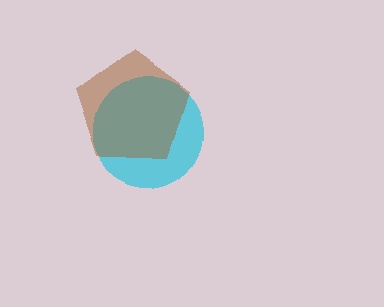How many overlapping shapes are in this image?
There are 2 overlapping shapes in the image.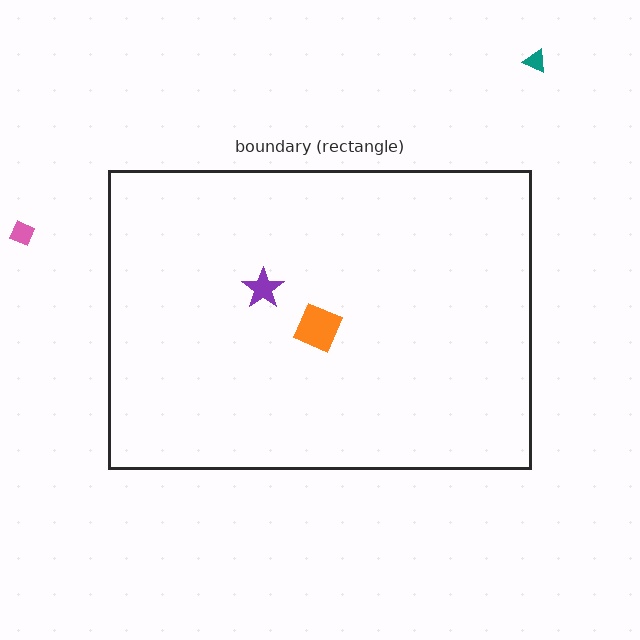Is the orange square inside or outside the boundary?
Inside.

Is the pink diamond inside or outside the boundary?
Outside.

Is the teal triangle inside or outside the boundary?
Outside.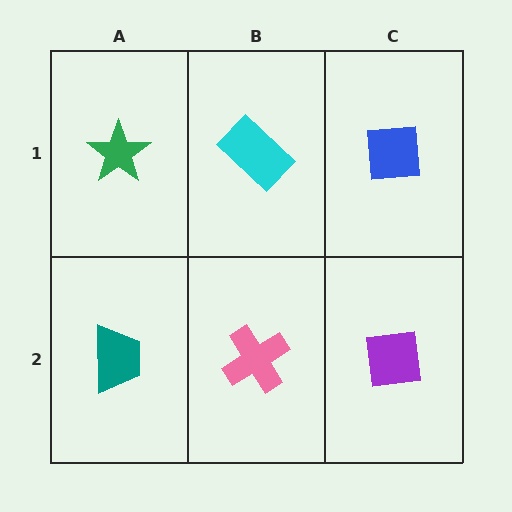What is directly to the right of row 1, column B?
A blue square.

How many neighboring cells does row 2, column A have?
2.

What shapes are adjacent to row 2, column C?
A blue square (row 1, column C), a pink cross (row 2, column B).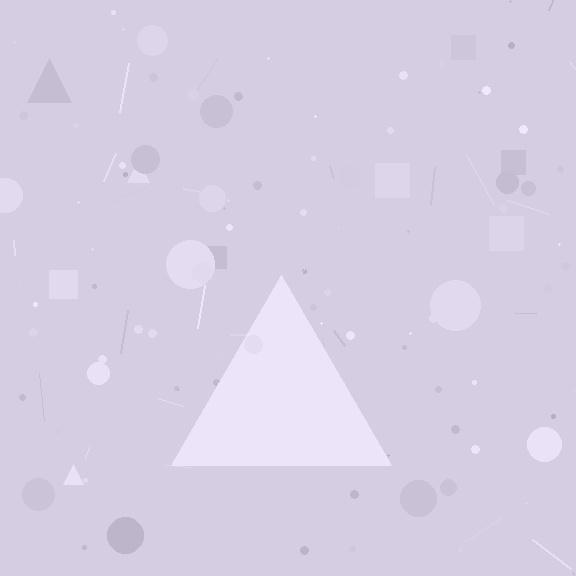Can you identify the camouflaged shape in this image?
The camouflaged shape is a triangle.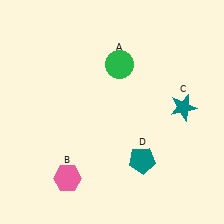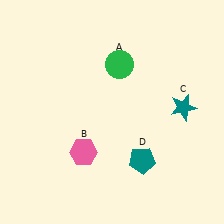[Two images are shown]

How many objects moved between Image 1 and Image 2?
1 object moved between the two images.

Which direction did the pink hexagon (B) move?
The pink hexagon (B) moved up.